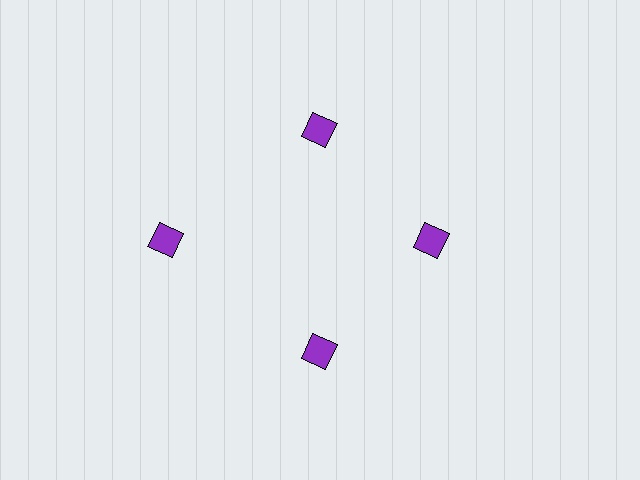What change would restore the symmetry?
The symmetry would be restored by moving it inward, back onto the ring so that all 4 diamonds sit at equal angles and equal distance from the center.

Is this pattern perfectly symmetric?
No. The 4 purple diamonds are arranged in a ring, but one element near the 9 o'clock position is pushed outward from the center, breaking the 4-fold rotational symmetry.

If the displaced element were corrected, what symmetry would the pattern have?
It would have 4-fold rotational symmetry — the pattern would map onto itself every 90 degrees.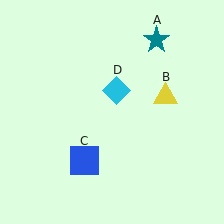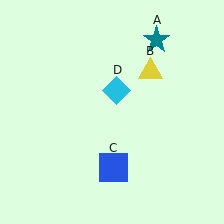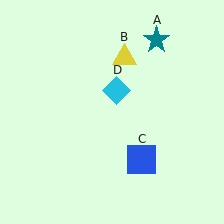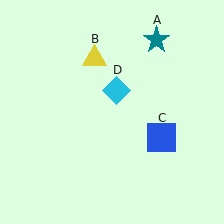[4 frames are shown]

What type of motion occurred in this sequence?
The yellow triangle (object B), blue square (object C) rotated counterclockwise around the center of the scene.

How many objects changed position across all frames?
2 objects changed position: yellow triangle (object B), blue square (object C).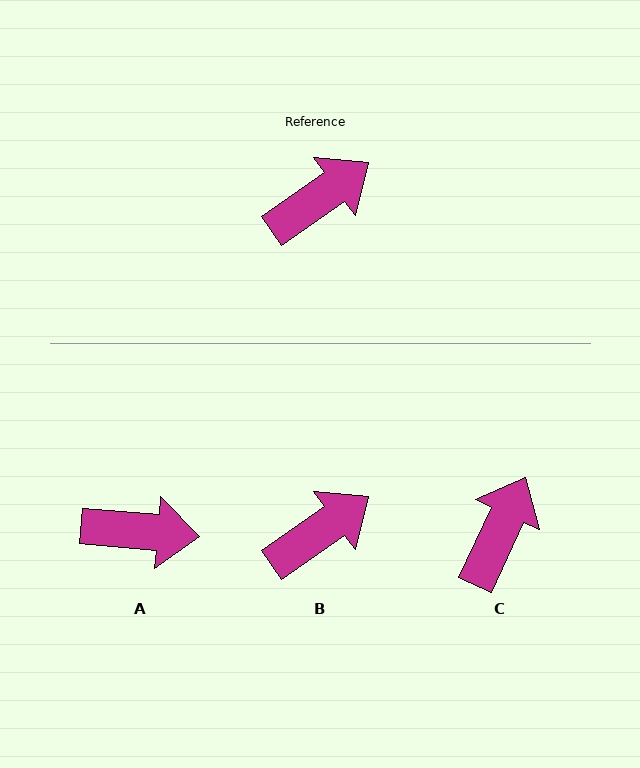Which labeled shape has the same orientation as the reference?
B.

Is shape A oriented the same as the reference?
No, it is off by about 40 degrees.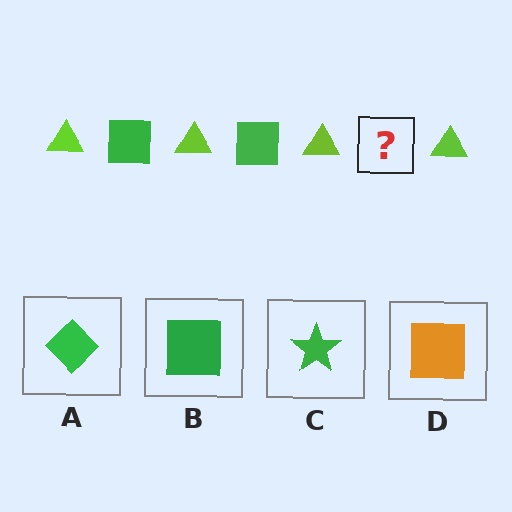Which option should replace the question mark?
Option B.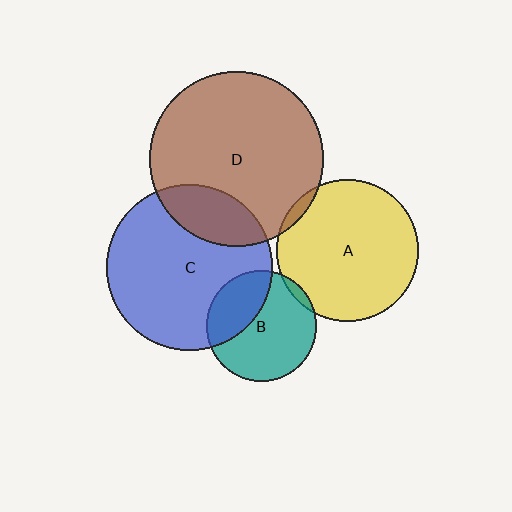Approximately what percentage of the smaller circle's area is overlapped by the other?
Approximately 35%.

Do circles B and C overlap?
Yes.